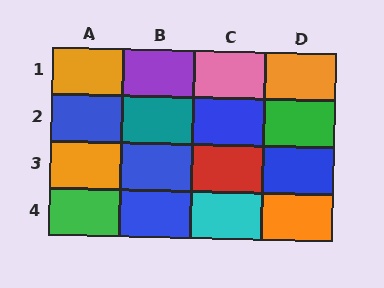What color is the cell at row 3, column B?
Blue.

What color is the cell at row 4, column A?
Green.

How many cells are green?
2 cells are green.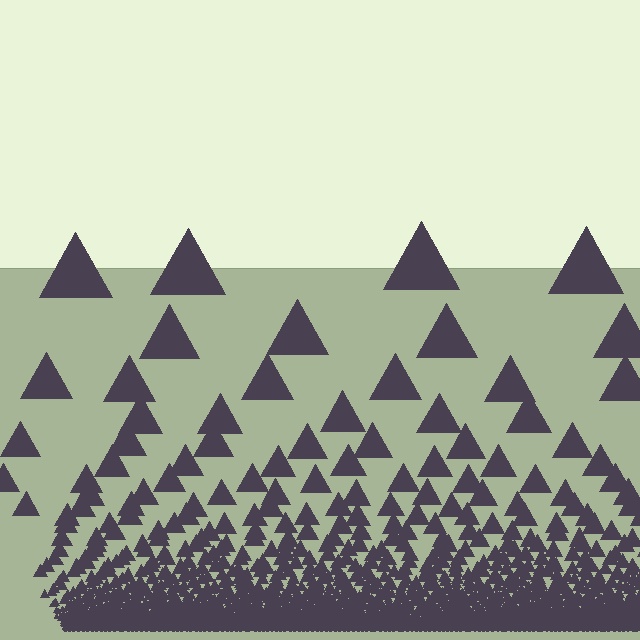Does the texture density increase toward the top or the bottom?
Density increases toward the bottom.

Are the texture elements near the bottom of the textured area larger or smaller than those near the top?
Smaller. The gradient is inverted — elements near the bottom are smaller and denser.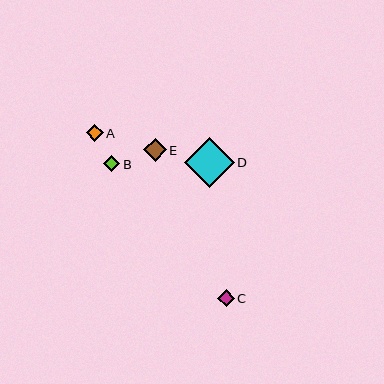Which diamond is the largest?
Diamond D is the largest with a size of approximately 49 pixels.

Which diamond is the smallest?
Diamond B is the smallest with a size of approximately 16 pixels.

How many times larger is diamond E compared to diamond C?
Diamond E is approximately 1.4 times the size of diamond C.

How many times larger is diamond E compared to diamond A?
Diamond E is approximately 1.3 times the size of diamond A.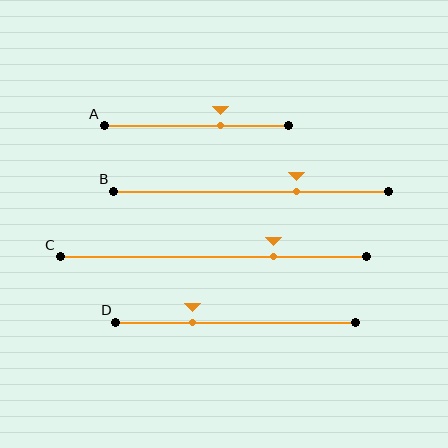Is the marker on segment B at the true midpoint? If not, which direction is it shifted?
No, the marker on segment B is shifted to the right by about 17% of the segment length.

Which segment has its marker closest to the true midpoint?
Segment A has its marker closest to the true midpoint.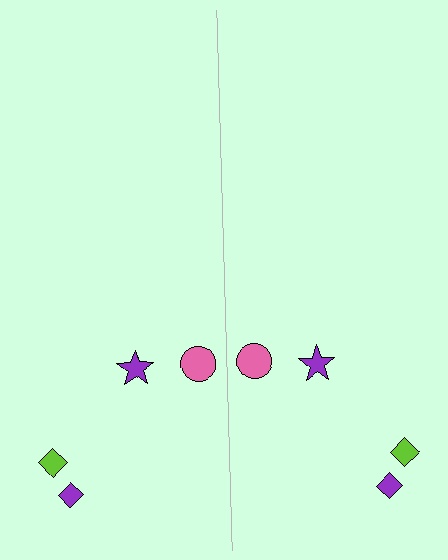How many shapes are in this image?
There are 8 shapes in this image.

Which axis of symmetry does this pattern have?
The pattern has a vertical axis of symmetry running through the center of the image.